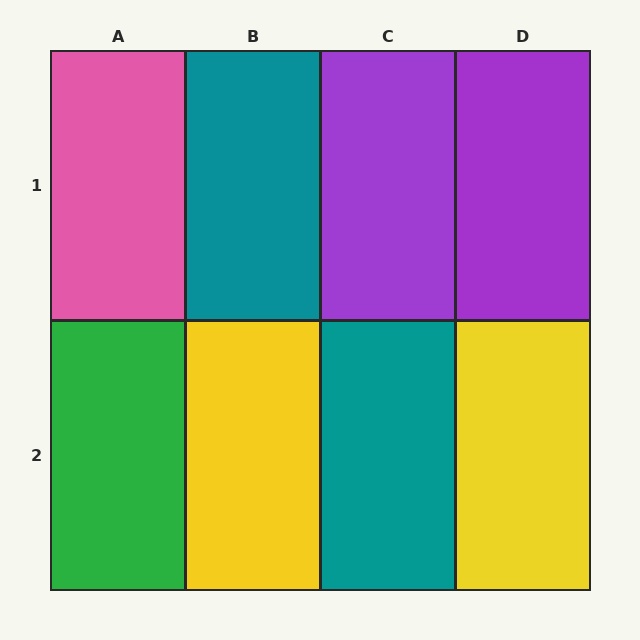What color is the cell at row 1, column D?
Purple.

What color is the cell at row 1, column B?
Teal.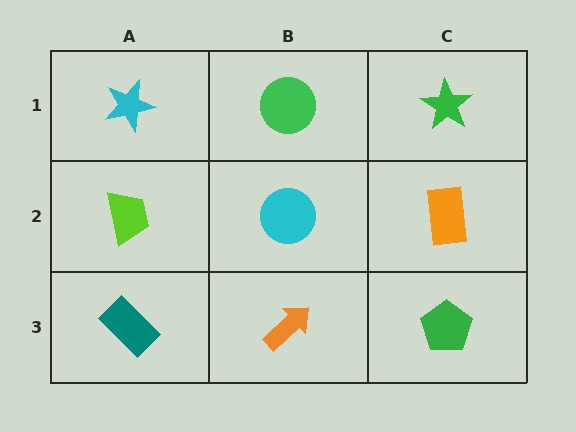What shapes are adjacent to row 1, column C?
An orange rectangle (row 2, column C), a green circle (row 1, column B).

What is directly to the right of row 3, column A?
An orange arrow.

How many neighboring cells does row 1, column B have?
3.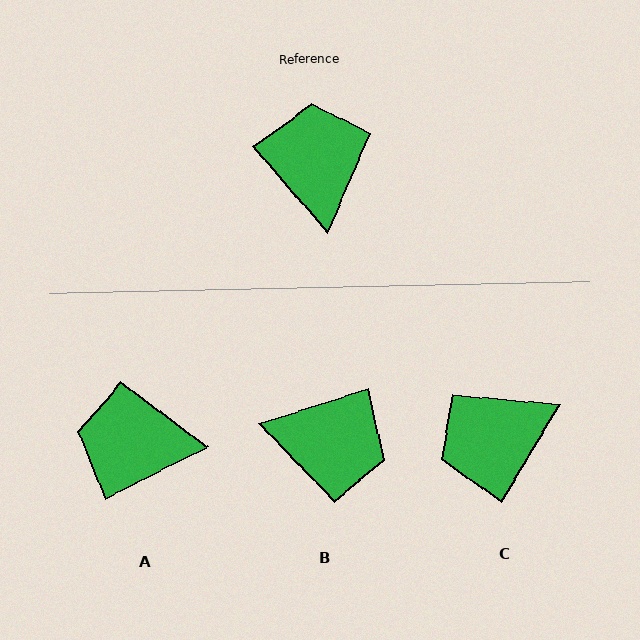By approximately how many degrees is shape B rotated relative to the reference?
Approximately 113 degrees clockwise.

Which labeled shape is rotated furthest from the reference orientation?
B, about 113 degrees away.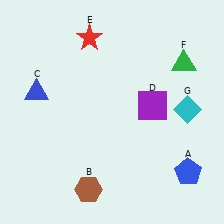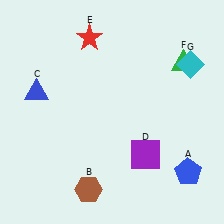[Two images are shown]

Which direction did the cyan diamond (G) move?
The cyan diamond (G) moved up.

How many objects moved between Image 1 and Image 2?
2 objects moved between the two images.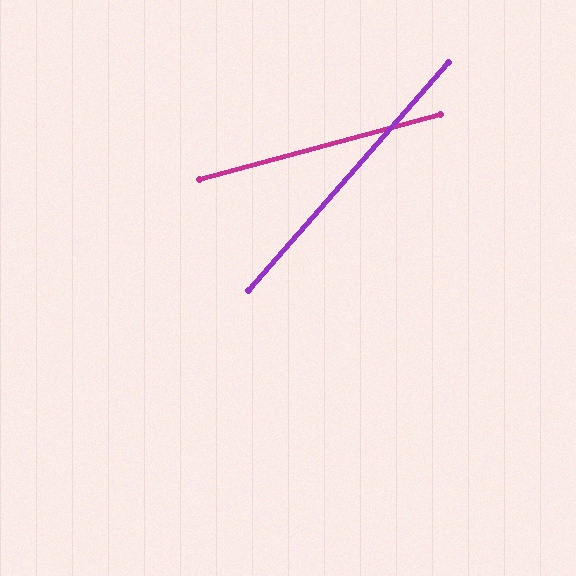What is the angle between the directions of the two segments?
Approximately 34 degrees.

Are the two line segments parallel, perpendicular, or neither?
Neither parallel nor perpendicular — they differ by about 34°.